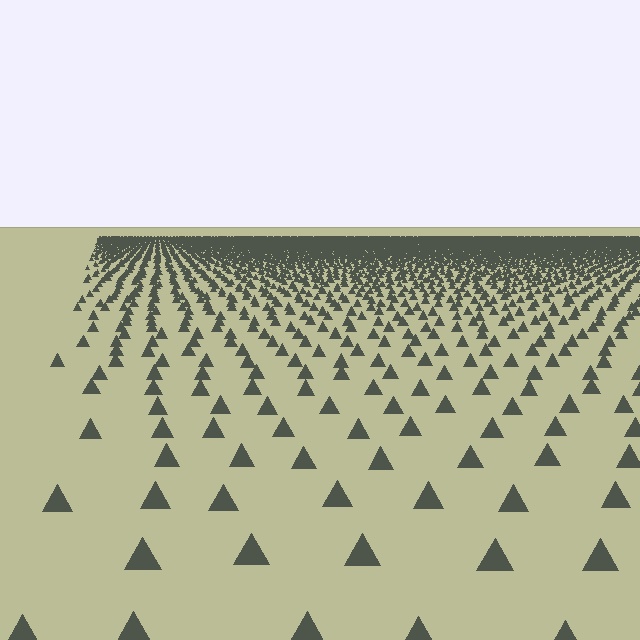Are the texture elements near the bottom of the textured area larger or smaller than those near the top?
Larger. Near the bottom, elements are closer to the viewer and appear at a bigger on-screen size.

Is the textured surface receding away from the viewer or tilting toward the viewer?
The surface is receding away from the viewer. Texture elements get smaller and denser toward the top.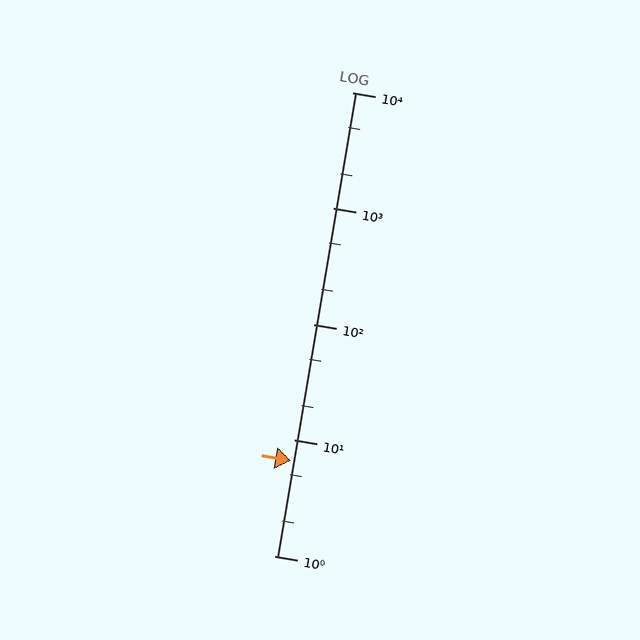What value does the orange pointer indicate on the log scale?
The pointer indicates approximately 6.6.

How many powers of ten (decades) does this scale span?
The scale spans 4 decades, from 1 to 10000.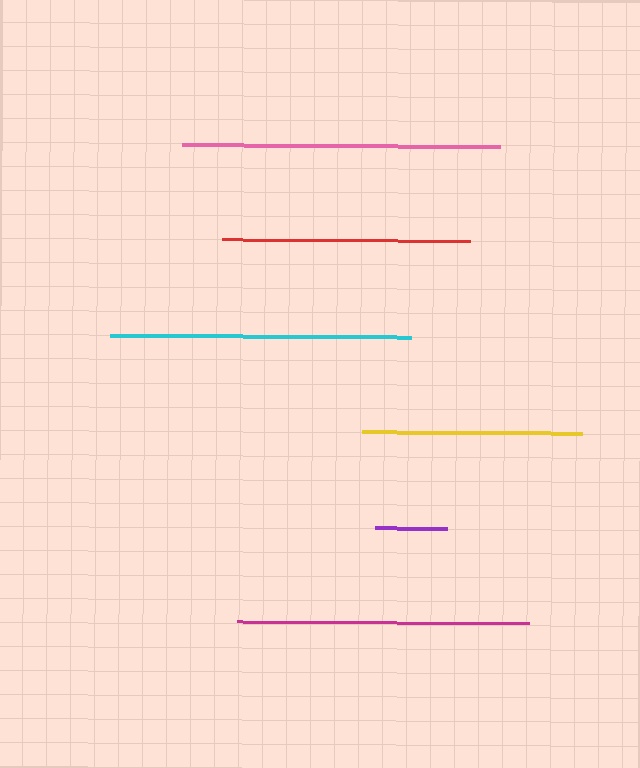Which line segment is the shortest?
The purple line is the shortest at approximately 73 pixels.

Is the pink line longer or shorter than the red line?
The pink line is longer than the red line.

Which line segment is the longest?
The pink line is the longest at approximately 318 pixels.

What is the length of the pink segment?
The pink segment is approximately 318 pixels long.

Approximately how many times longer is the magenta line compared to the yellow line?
The magenta line is approximately 1.3 times the length of the yellow line.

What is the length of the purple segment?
The purple segment is approximately 73 pixels long.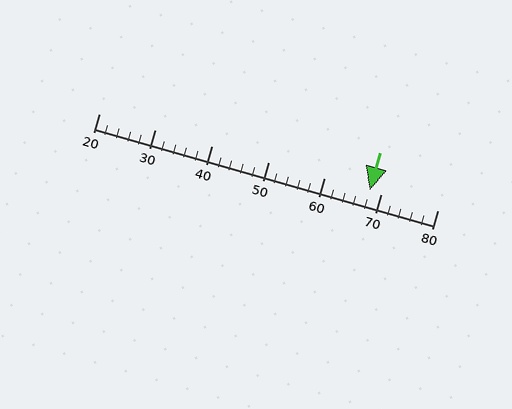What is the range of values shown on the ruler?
The ruler shows values from 20 to 80.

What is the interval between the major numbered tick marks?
The major tick marks are spaced 10 units apart.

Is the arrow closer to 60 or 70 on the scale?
The arrow is closer to 70.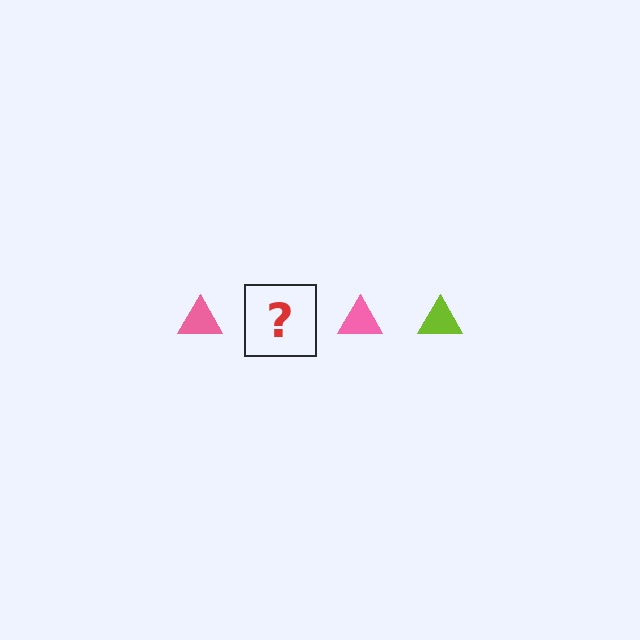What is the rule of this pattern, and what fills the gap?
The rule is that the pattern cycles through pink, lime triangles. The gap should be filled with a lime triangle.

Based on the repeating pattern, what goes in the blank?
The blank should be a lime triangle.